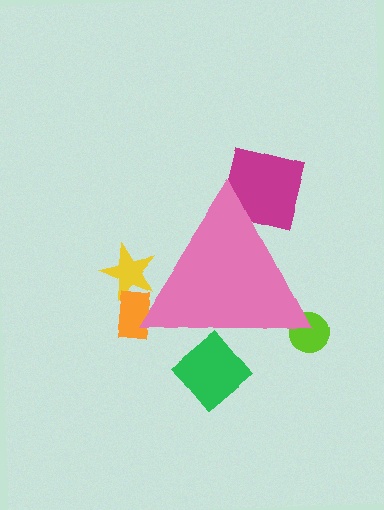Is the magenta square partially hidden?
Yes, the magenta square is partially hidden behind the pink triangle.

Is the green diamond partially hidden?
Yes, the green diamond is partially hidden behind the pink triangle.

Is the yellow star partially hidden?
Yes, the yellow star is partially hidden behind the pink triangle.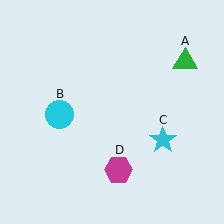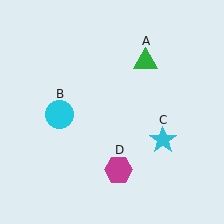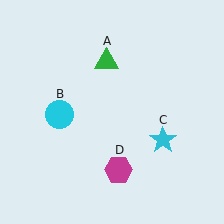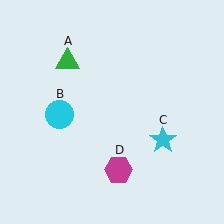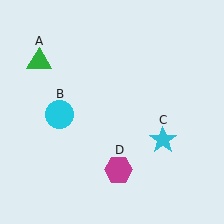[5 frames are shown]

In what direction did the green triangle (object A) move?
The green triangle (object A) moved left.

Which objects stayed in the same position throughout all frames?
Cyan circle (object B) and cyan star (object C) and magenta hexagon (object D) remained stationary.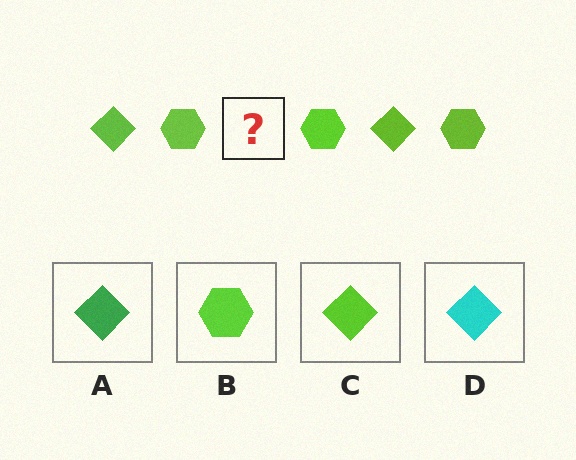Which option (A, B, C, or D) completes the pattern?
C.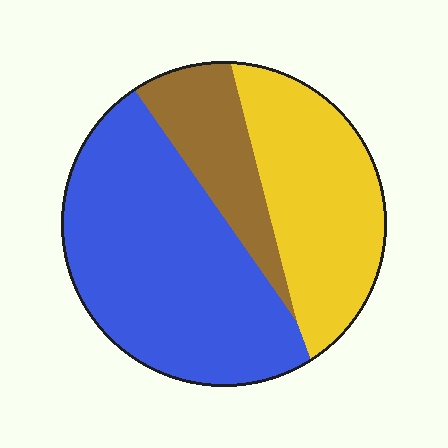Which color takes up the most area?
Blue, at roughly 50%.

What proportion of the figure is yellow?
Yellow takes up about one third (1/3) of the figure.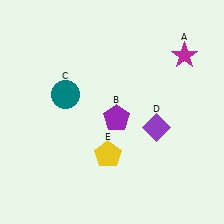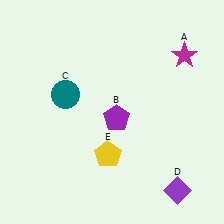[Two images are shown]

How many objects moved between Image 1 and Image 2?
1 object moved between the two images.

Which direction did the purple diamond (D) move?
The purple diamond (D) moved down.